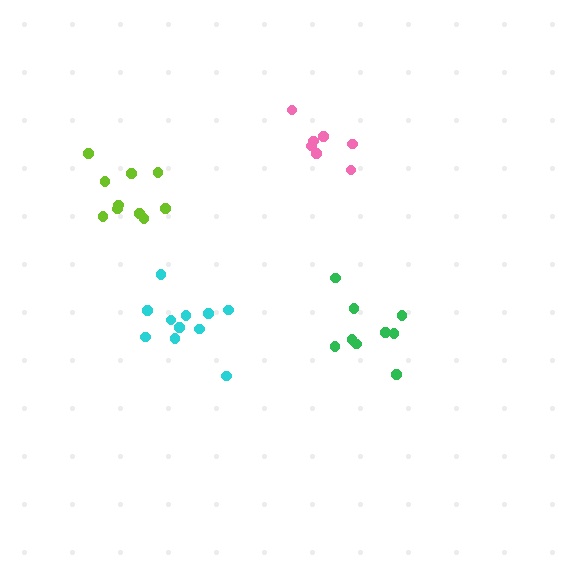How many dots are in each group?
Group 1: 9 dots, Group 2: 7 dots, Group 3: 11 dots, Group 4: 10 dots (37 total).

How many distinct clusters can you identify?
There are 4 distinct clusters.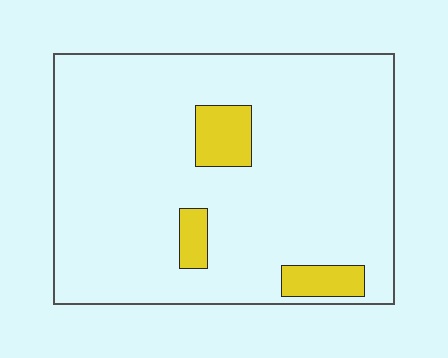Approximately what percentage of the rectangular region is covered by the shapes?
Approximately 10%.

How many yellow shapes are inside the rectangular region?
3.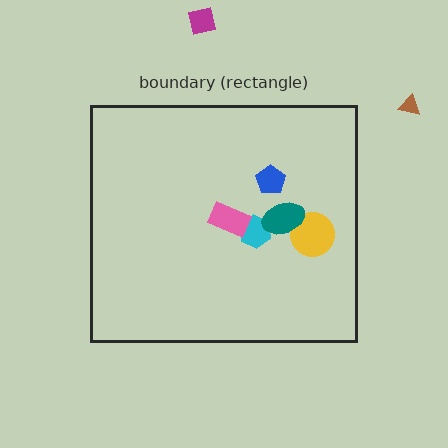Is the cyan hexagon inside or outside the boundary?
Inside.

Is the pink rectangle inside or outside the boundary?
Inside.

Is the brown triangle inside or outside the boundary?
Outside.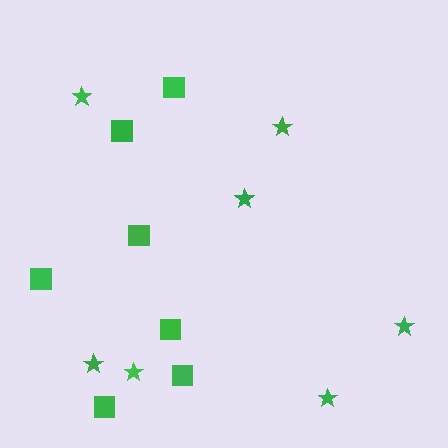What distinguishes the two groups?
There are 2 groups: one group of stars (7) and one group of squares (7).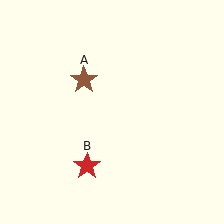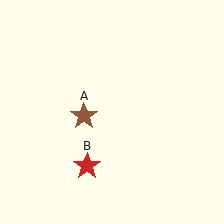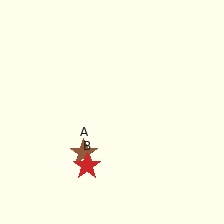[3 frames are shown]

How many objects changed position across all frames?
1 object changed position: brown star (object A).